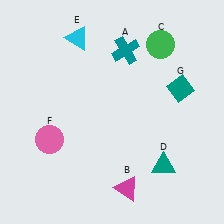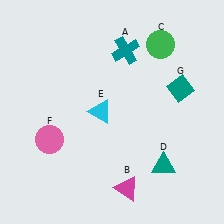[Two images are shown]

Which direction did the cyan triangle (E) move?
The cyan triangle (E) moved down.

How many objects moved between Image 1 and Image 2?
1 object moved between the two images.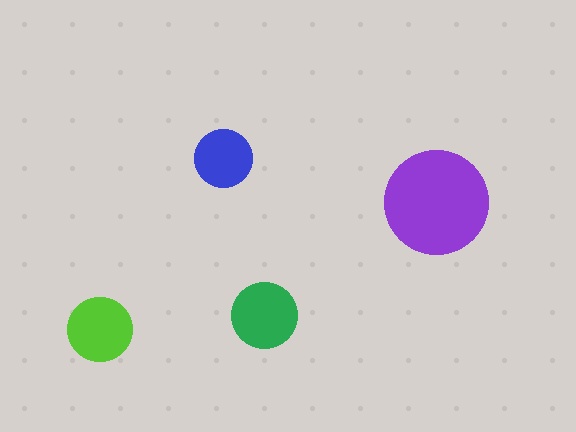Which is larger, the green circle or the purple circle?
The purple one.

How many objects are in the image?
There are 4 objects in the image.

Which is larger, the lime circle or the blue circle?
The lime one.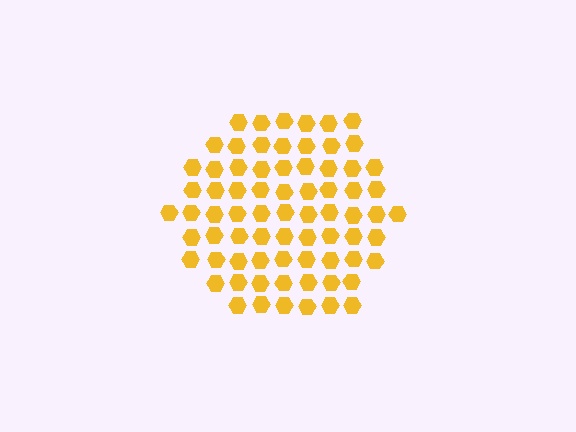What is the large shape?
The large shape is a hexagon.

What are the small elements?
The small elements are hexagons.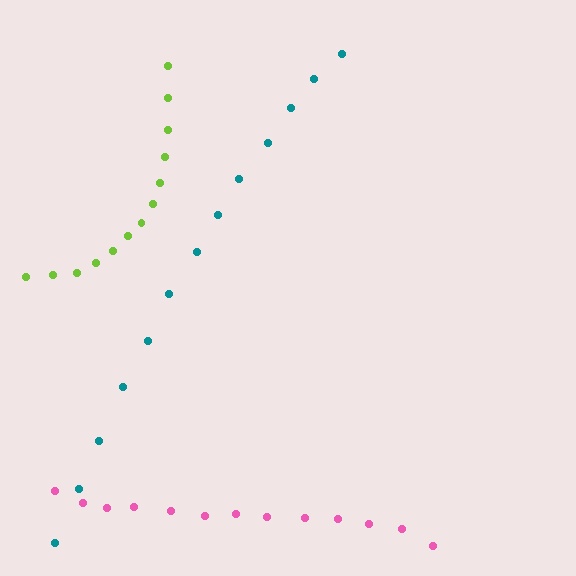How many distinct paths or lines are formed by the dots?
There are 3 distinct paths.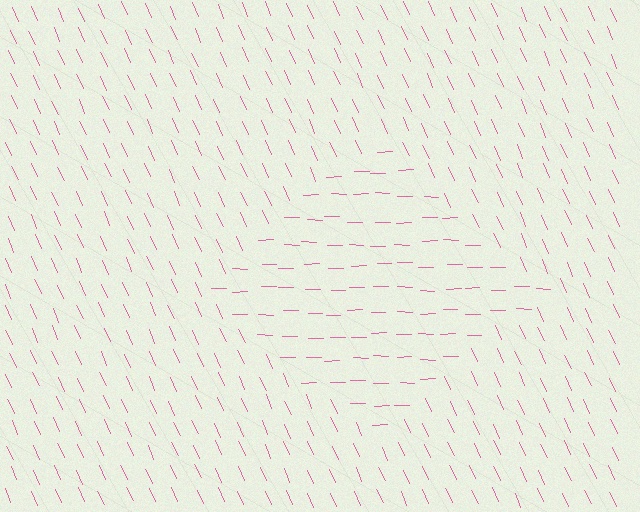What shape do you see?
I see a diamond.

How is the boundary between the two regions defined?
The boundary is defined purely by a change in line orientation (approximately 66 degrees difference). All lines are the same color and thickness.